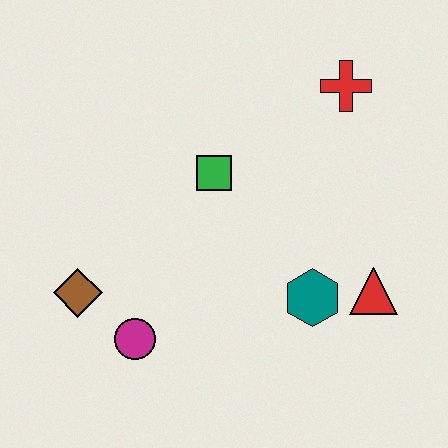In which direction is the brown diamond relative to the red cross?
The brown diamond is to the left of the red cross.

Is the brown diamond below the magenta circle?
No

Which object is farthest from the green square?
The red triangle is farthest from the green square.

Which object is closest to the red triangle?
The teal hexagon is closest to the red triangle.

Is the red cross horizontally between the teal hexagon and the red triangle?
Yes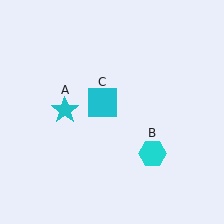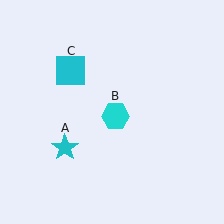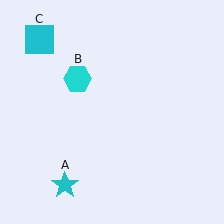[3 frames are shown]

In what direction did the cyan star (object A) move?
The cyan star (object A) moved down.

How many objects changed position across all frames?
3 objects changed position: cyan star (object A), cyan hexagon (object B), cyan square (object C).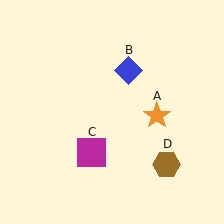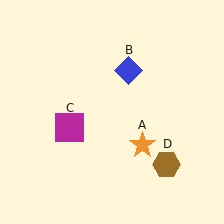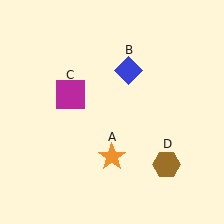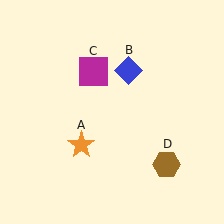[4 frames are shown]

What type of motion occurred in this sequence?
The orange star (object A), magenta square (object C) rotated clockwise around the center of the scene.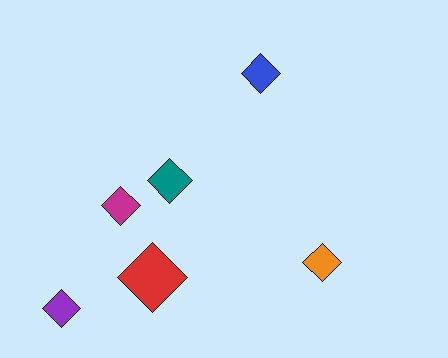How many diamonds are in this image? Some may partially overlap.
There are 6 diamonds.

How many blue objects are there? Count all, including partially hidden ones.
There is 1 blue object.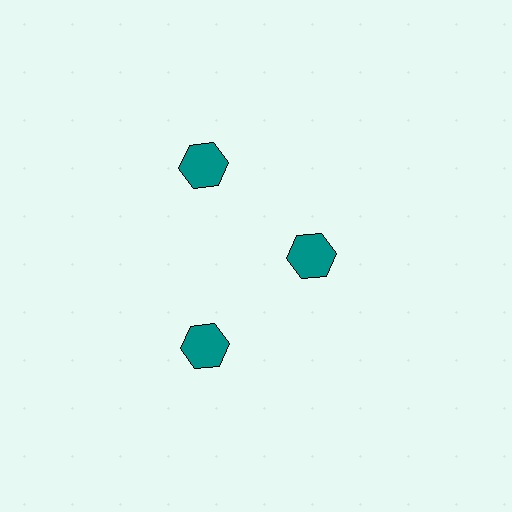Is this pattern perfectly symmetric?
No. The 3 teal hexagons are arranged in a ring, but one element near the 3 o'clock position is pulled inward toward the center, breaking the 3-fold rotational symmetry.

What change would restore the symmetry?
The symmetry would be restored by moving it outward, back onto the ring so that all 3 hexagons sit at equal angles and equal distance from the center.